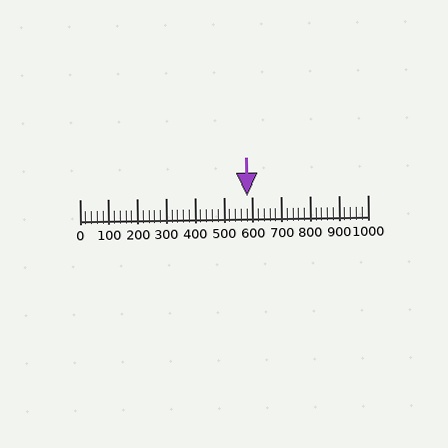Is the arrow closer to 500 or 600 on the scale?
The arrow is closer to 600.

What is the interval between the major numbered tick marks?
The major tick marks are spaced 100 units apart.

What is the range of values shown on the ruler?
The ruler shows values from 0 to 1000.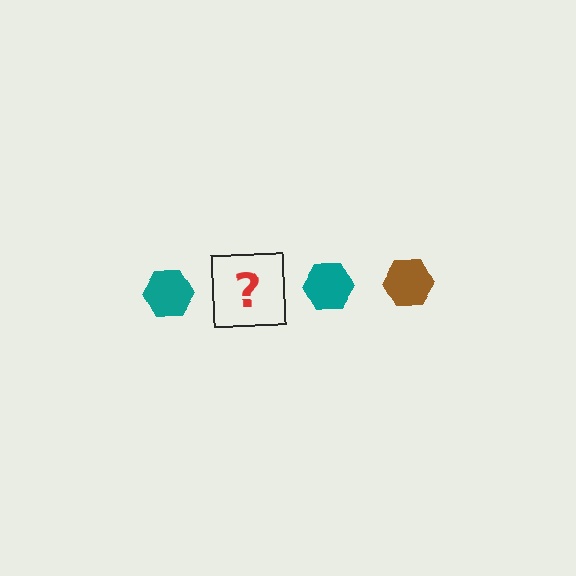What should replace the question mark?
The question mark should be replaced with a brown hexagon.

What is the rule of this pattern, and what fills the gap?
The rule is that the pattern cycles through teal, brown hexagons. The gap should be filled with a brown hexagon.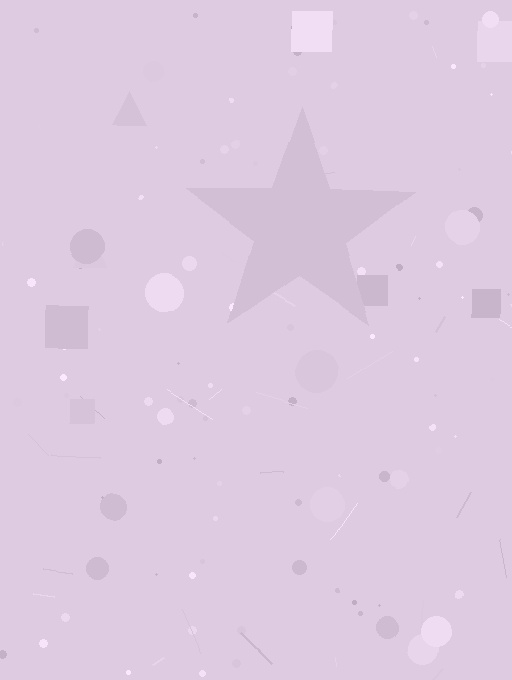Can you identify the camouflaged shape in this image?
The camouflaged shape is a star.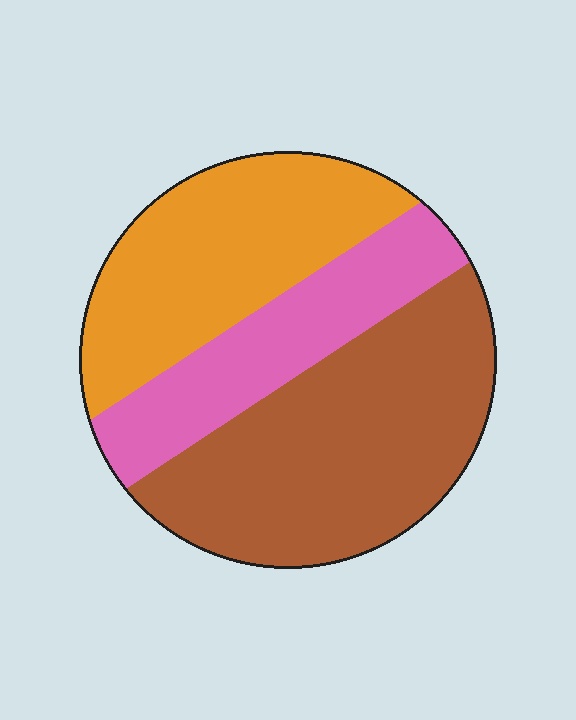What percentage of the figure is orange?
Orange covers around 30% of the figure.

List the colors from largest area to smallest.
From largest to smallest: brown, orange, pink.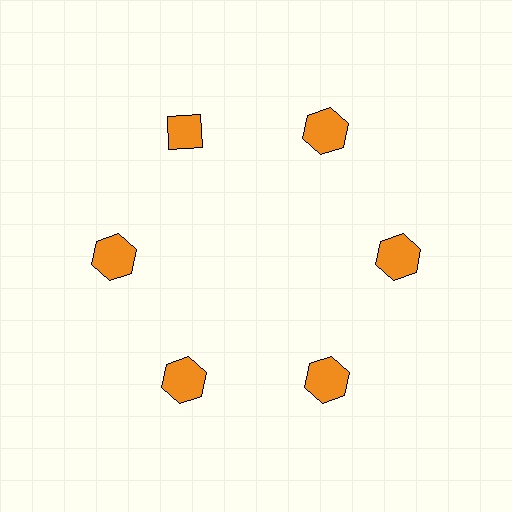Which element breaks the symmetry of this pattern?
The orange diamond at roughly the 11 o'clock position breaks the symmetry. All other shapes are orange hexagons.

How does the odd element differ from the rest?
It has a different shape: diamond instead of hexagon.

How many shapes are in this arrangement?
There are 6 shapes arranged in a ring pattern.